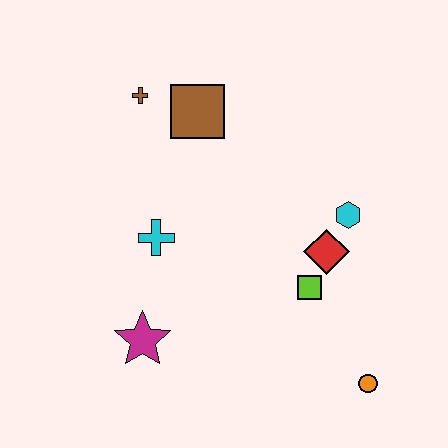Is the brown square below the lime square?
No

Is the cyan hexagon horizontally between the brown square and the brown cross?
No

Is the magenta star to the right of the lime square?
No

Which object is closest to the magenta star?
The cyan cross is closest to the magenta star.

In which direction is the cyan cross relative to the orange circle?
The cyan cross is to the left of the orange circle.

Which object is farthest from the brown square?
The orange circle is farthest from the brown square.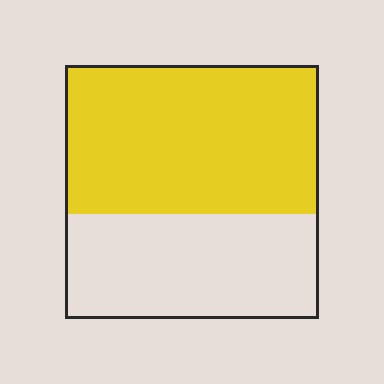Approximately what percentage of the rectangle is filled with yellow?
Approximately 60%.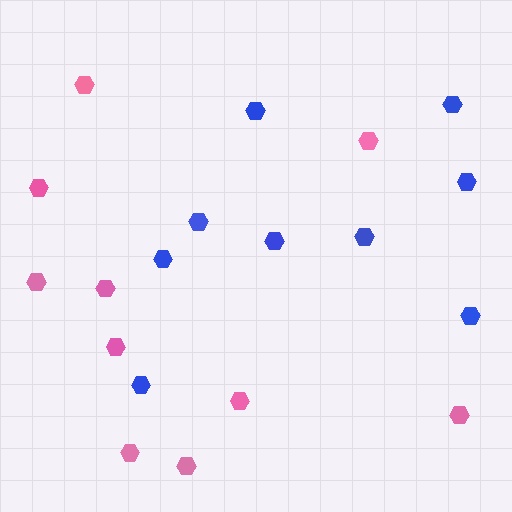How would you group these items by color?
There are 2 groups: one group of pink hexagons (10) and one group of blue hexagons (9).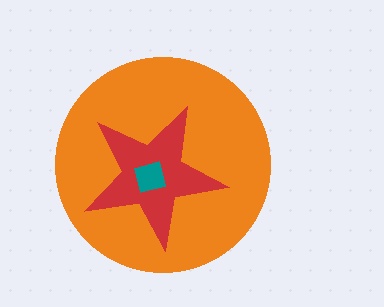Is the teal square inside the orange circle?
Yes.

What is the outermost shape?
The orange circle.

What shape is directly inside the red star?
The teal square.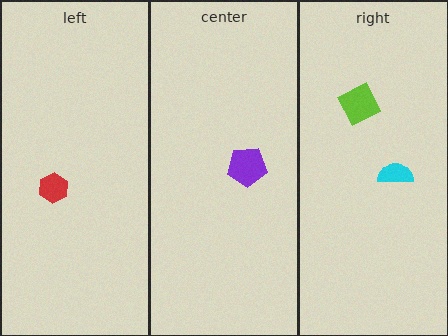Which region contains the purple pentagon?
The center region.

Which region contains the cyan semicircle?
The right region.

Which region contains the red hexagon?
The left region.